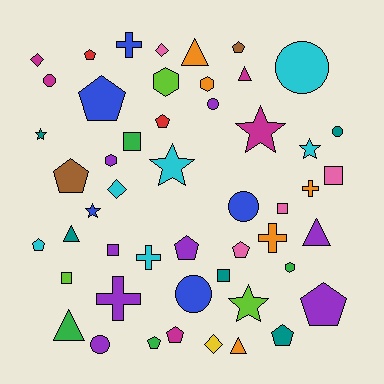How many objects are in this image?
There are 50 objects.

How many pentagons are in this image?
There are 12 pentagons.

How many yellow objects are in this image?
There is 1 yellow object.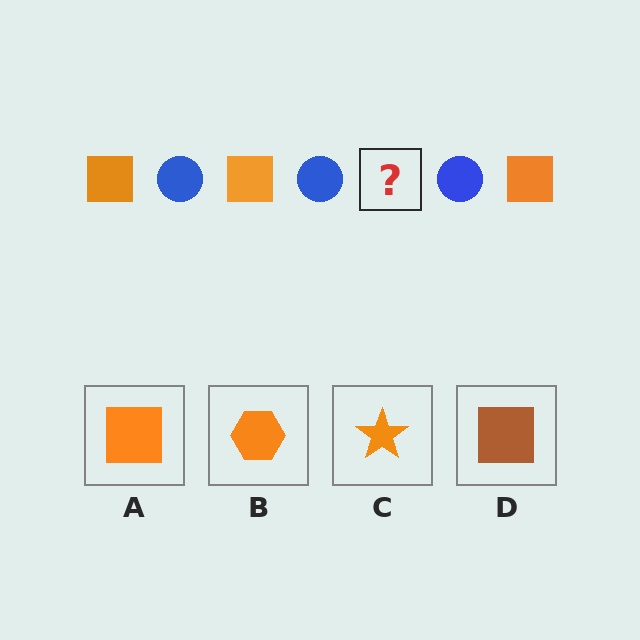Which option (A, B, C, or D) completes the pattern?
A.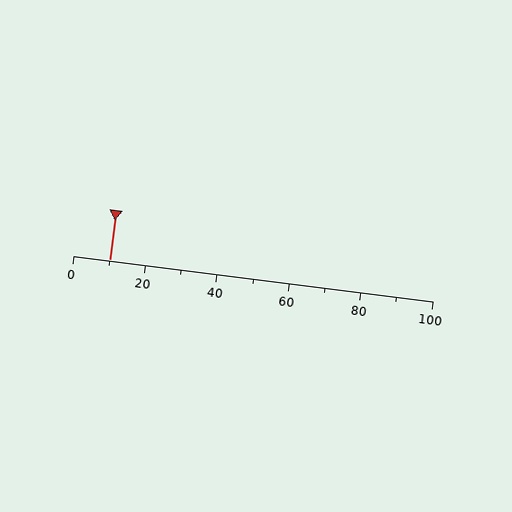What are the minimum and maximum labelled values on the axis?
The axis runs from 0 to 100.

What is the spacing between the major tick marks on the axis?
The major ticks are spaced 20 apart.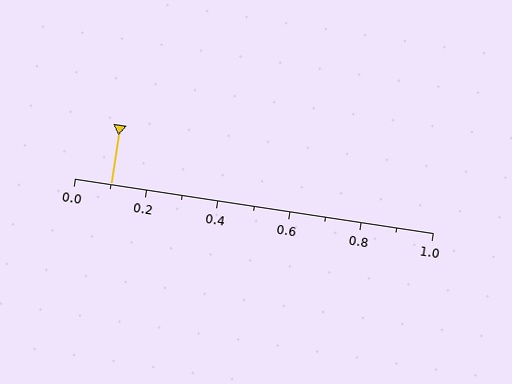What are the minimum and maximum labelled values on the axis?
The axis runs from 0.0 to 1.0.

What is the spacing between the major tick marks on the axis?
The major ticks are spaced 0.2 apart.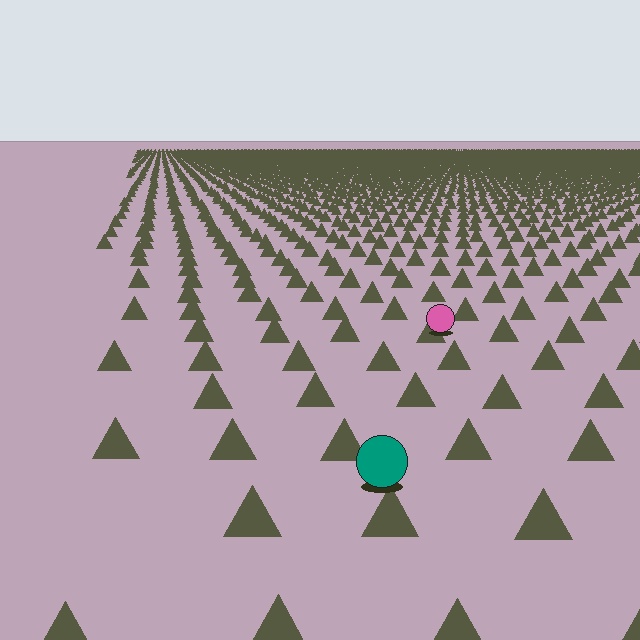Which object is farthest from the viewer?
The pink circle is farthest from the viewer. It appears smaller and the ground texture around it is denser.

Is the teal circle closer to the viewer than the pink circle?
Yes. The teal circle is closer — you can tell from the texture gradient: the ground texture is coarser near it.